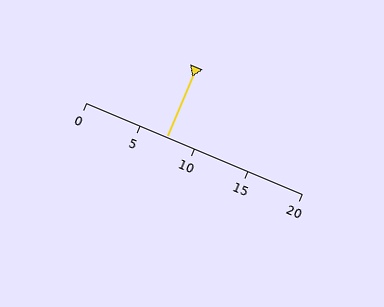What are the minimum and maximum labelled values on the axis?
The axis runs from 0 to 20.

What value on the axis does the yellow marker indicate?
The marker indicates approximately 7.5.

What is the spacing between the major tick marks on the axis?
The major ticks are spaced 5 apart.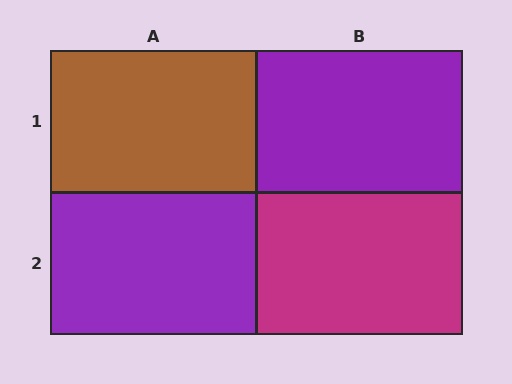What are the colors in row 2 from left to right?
Purple, magenta.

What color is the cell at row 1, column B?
Purple.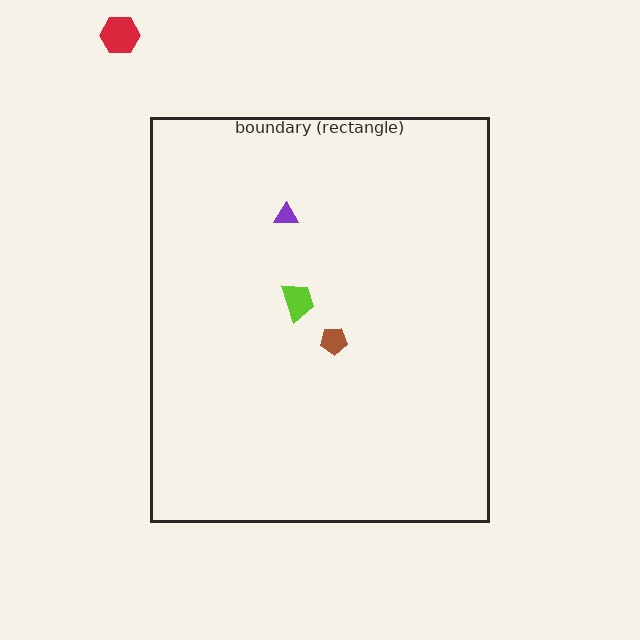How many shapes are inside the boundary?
3 inside, 1 outside.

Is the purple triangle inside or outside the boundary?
Inside.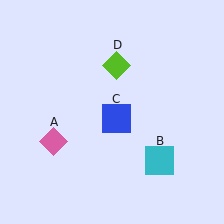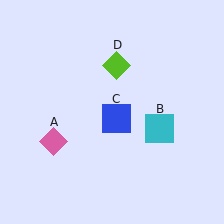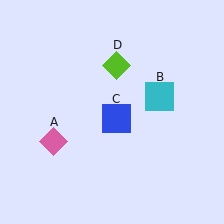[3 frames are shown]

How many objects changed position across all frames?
1 object changed position: cyan square (object B).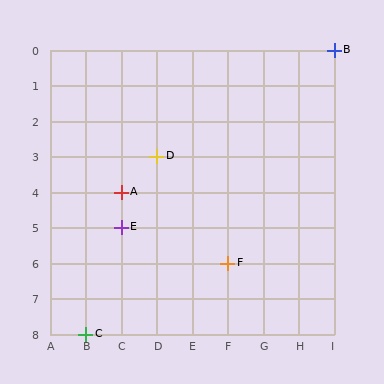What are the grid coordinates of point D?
Point D is at grid coordinates (D, 3).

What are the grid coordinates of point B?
Point B is at grid coordinates (I, 0).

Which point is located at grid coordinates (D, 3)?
Point D is at (D, 3).